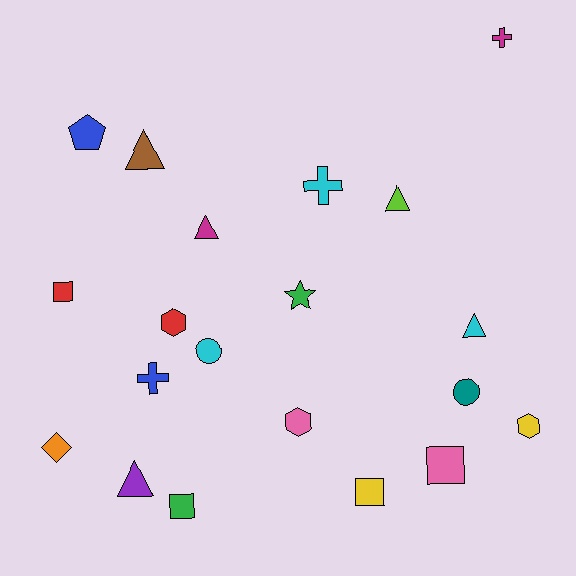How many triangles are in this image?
There are 5 triangles.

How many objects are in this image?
There are 20 objects.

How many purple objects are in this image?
There is 1 purple object.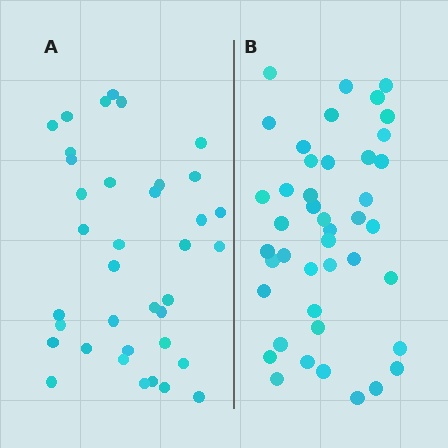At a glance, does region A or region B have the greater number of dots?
Region B (the right region) has more dots.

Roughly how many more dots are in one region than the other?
Region B has about 6 more dots than region A.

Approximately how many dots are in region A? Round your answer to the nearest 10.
About 40 dots. (The exact count is 37, which rounds to 40.)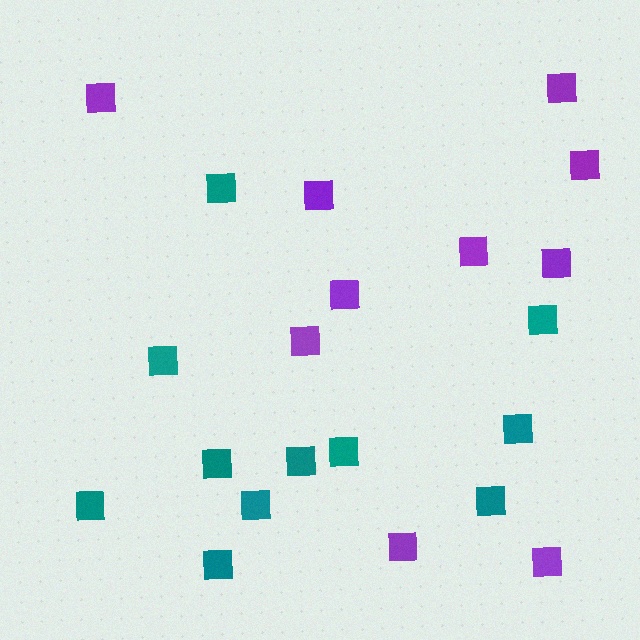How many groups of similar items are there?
There are 2 groups: one group of purple squares (10) and one group of teal squares (11).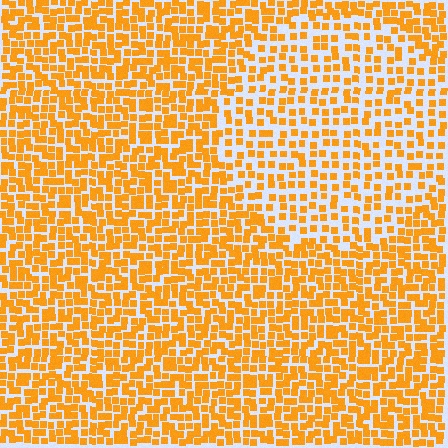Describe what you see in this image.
The image contains small orange elements arranged at two different densities. A circle-shaped region is visible where the elements are less densely packed than the surrounding area.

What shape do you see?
I see a circle.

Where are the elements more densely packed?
The elements are more densely packed outside the circle boundary.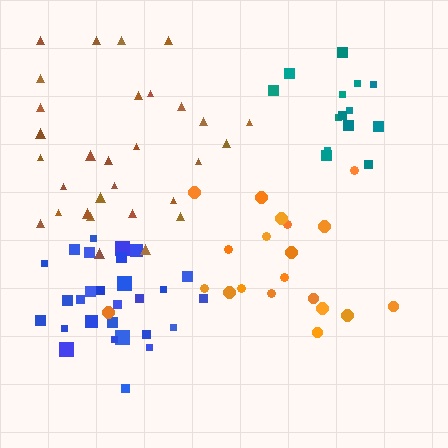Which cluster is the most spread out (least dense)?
Orange.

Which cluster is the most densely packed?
Blue.